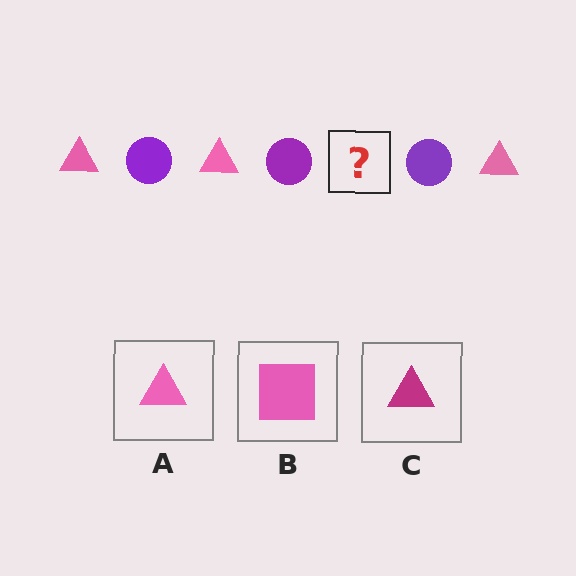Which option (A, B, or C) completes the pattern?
A.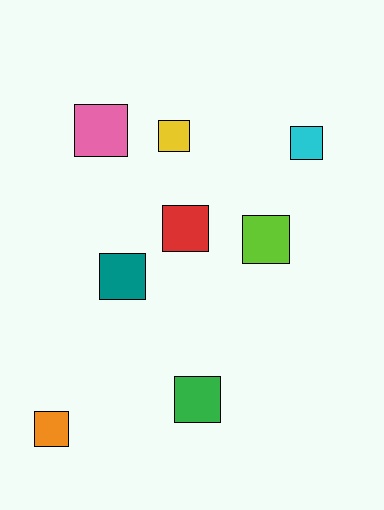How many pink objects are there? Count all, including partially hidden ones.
There is 1 pink object.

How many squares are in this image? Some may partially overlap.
There are 8 squares.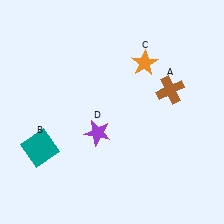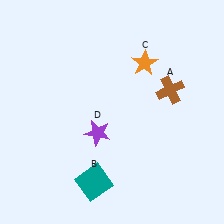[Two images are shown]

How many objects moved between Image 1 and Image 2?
1 object moved between the two images.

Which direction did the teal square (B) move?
The teal square (B) moved right.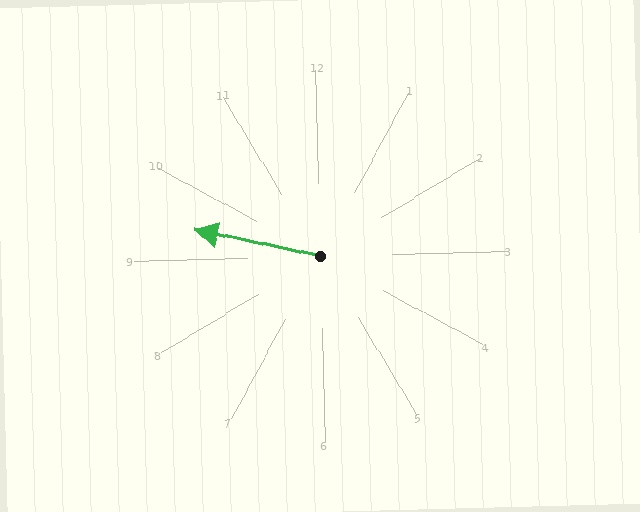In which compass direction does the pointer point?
West.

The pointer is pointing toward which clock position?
Roughly 9 o'clock.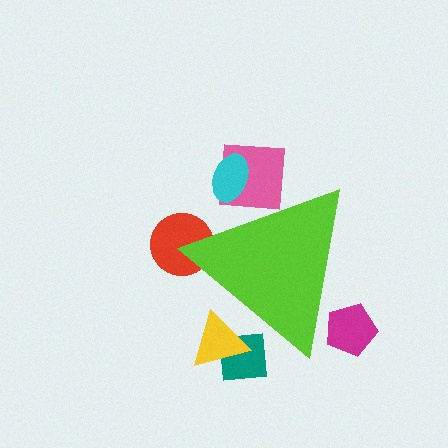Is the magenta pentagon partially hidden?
Yes, the magenta pentagon is partially hidden behind the lime triangle.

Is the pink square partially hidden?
Yes, the pink square is partially hidden behind the lime triangle.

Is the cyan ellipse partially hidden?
Yes, the cyan ellipse is partially hidden behind the lime triangle.